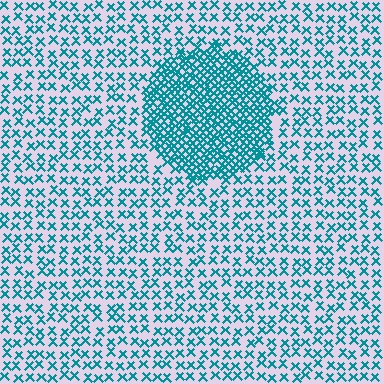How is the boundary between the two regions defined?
The boundary is defined by a change in element density (approximately 2.6x ratio). All elements are the same color, size, and shape.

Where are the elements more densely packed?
The elements are more densely packed inside the circle boundary.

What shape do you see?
I see a circle.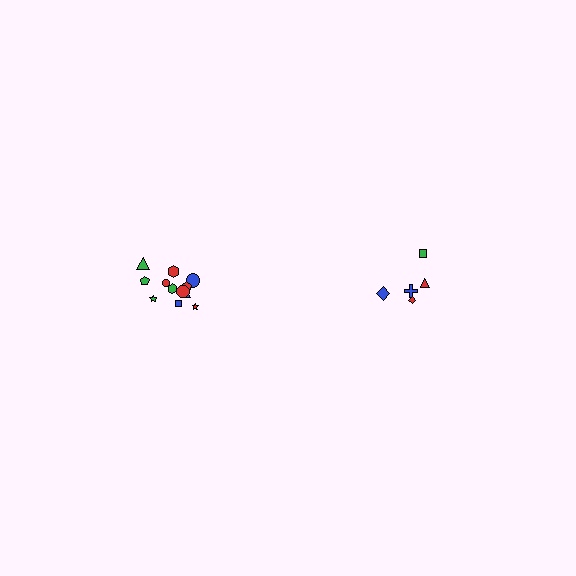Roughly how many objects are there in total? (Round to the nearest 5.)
Roughly 15 objects in total.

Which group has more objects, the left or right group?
The left group.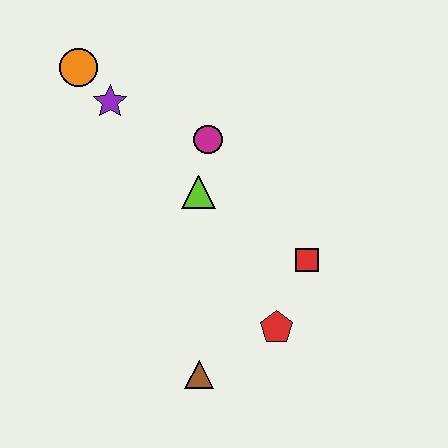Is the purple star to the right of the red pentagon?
No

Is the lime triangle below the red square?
No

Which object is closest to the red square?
The red pentagon is closest to the red square.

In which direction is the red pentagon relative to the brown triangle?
The red pentagon is to the right of the brown triangle.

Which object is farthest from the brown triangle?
The orange circle is farthest from the brown triangle.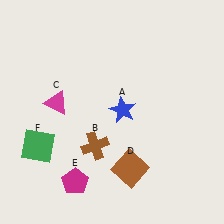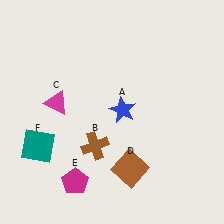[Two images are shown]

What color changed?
The square (F) changed from green in Image 1 to teal in Image 2.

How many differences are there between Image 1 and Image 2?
There is 1 difference between the two images.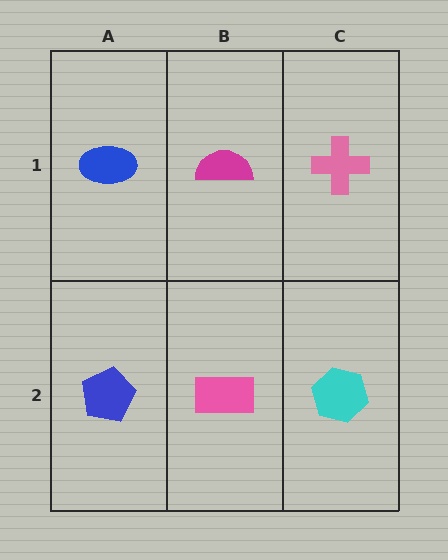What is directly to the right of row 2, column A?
A pink rectangle.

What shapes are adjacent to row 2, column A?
A blue ellipse (row 1, column A), a pink rectangle (row 2, column B).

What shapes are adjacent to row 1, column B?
A pink rectangle (row 2, column B), a blue ellipse (row 1, column A), a pink cross (row 1, column C).